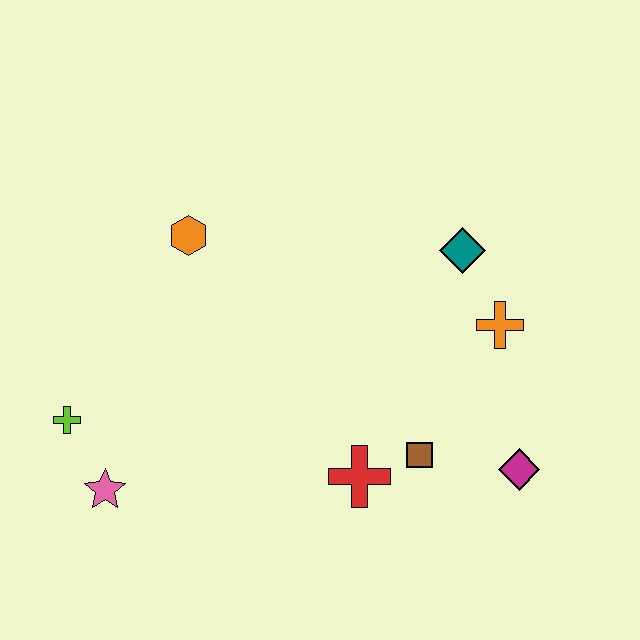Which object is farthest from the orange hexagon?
The magenta diamond is farthest from the orange hexagon.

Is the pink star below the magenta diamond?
Yes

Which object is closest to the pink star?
The lime cross is closest to the pink star.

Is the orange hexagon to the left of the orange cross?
Yes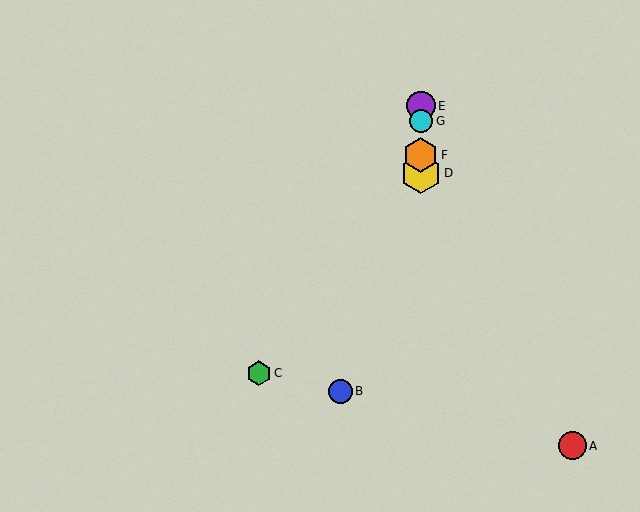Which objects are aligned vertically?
Objects D, E, F, G are aligned vertically.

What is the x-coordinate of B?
Object B is at x≈340.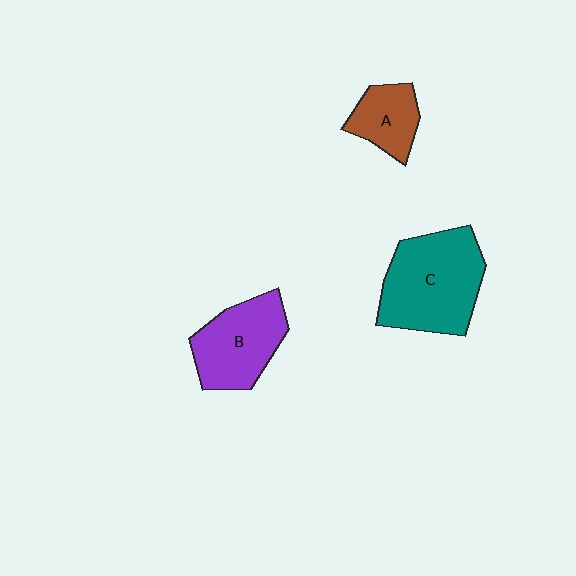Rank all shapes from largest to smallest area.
From largest to smallest: C (teal), B (purple), A (brown).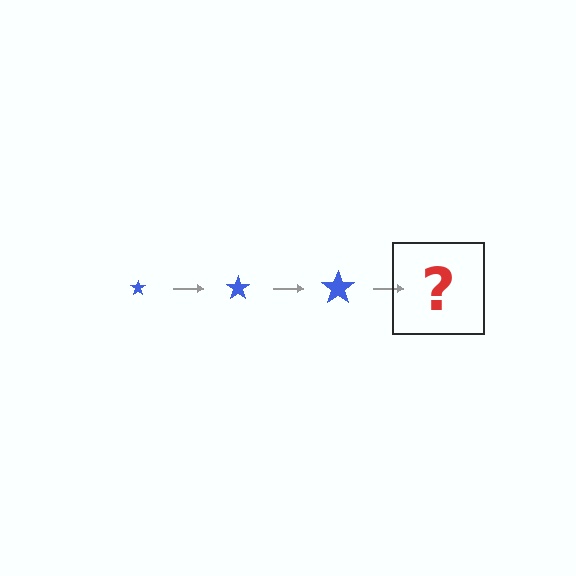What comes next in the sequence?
The next element should be a blue star, larger than the previous one.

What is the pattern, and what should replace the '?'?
The pattern is that the star gets progressively larger each step. The '?' should be a blue star, larger than the previous one.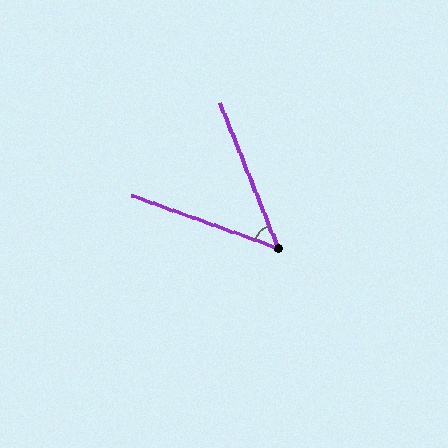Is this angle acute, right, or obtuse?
It is acute.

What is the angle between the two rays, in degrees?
Approximately 49 degrees.